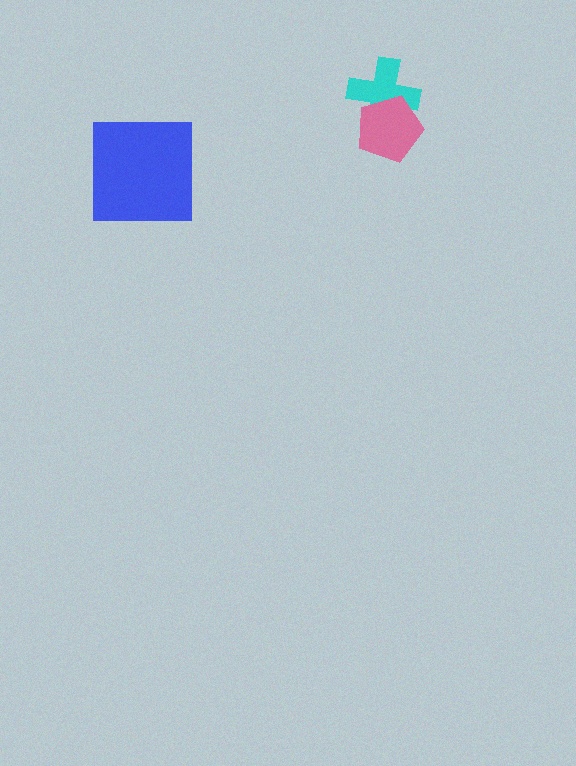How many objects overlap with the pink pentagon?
1 object overlaps with the pink pentagon.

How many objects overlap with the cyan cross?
1 object overlaps with the cyan cross.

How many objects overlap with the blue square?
0 objects overlap with the blue square.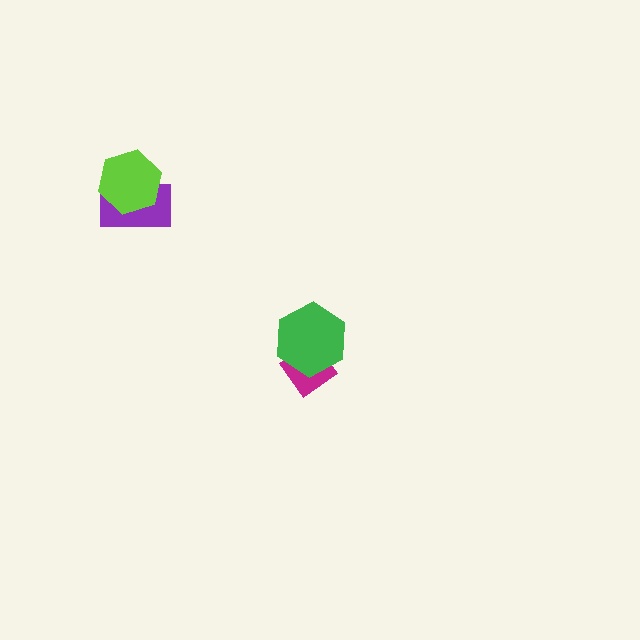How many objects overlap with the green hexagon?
1 object overlaps with the green hexagon.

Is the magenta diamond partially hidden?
Yes, it is partially covered by another shape.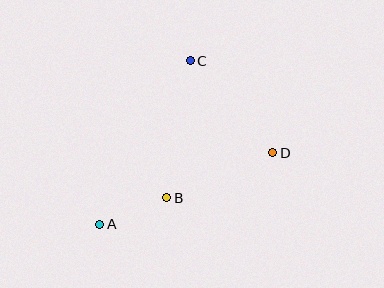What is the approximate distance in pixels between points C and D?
The distance between C and D is approximately 124 pixels.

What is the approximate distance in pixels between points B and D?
The distance between B and D is approximately 115 pixels.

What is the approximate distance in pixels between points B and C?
The distance between B and C is approximately 139 pixels.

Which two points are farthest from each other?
Points A and D are farthest from each other.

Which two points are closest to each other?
Points A and B are closest to each other.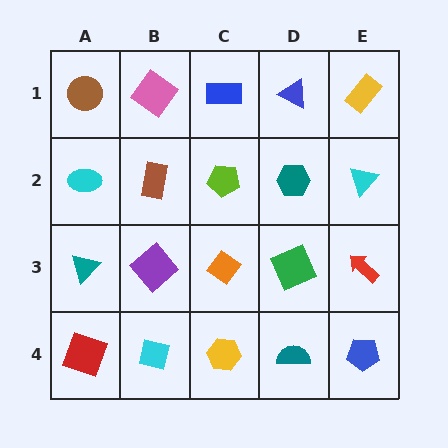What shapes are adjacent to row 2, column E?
A yellow rectangle (row 1, column E), a red arrow (row 3, column E), a teal hexagon (row 2, column D).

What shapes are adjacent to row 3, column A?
A cyan ellipse (row 2, column A), a red square (row 4, column A), a purple diamond (row 3, column B).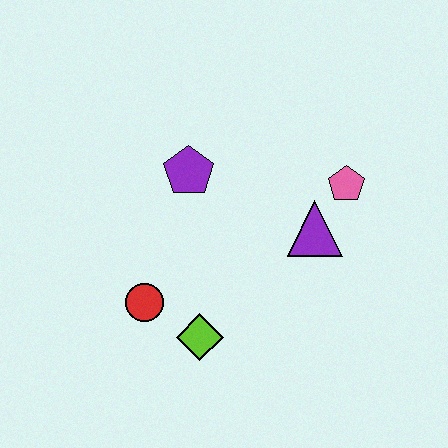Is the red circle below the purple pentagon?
Yes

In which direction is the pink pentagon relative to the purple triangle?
The pink pentagon is above the purple triangle.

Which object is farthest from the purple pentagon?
The lime diamond is farthest from the purple pentagon.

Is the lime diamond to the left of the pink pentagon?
Yes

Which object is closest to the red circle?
The lime diamond is closest to the red circle.